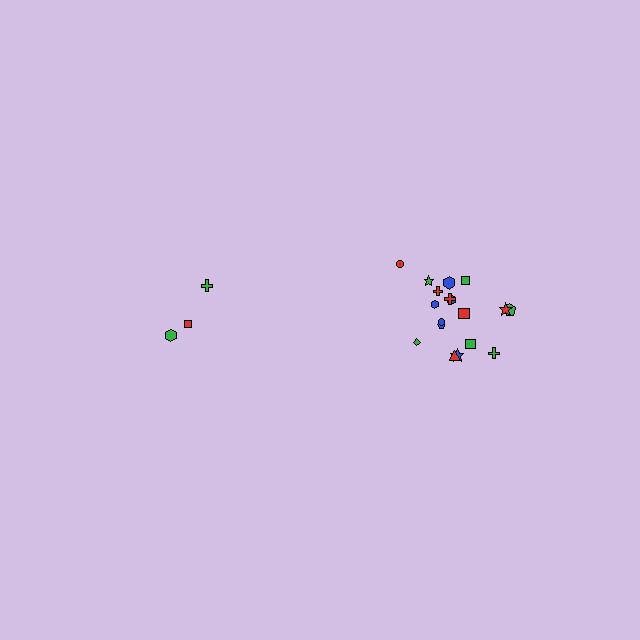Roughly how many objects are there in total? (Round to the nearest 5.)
Roughly 20 objects in total.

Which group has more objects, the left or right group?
The right group.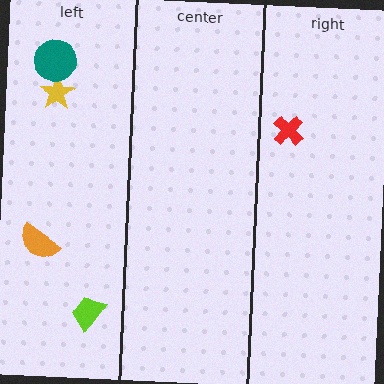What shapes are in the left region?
The yellow star, the teal circle, the orange semicircle, the lime trapezoid.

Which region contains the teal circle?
The left region.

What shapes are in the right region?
The red cross.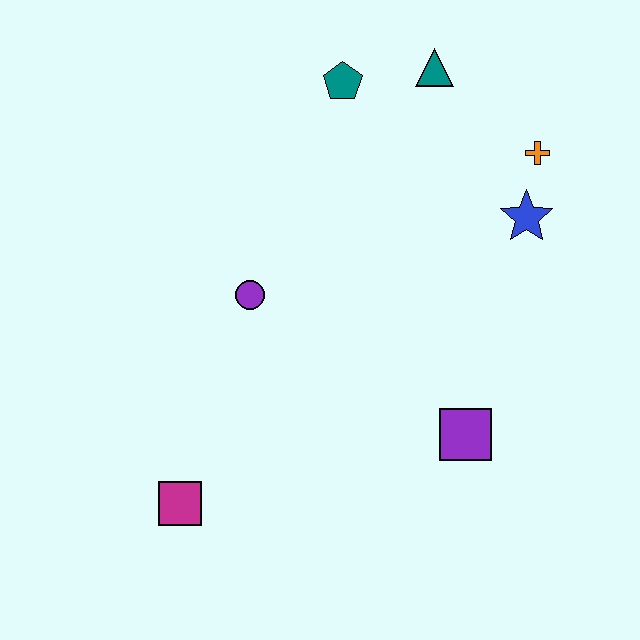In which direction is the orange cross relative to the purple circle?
The orange cross is to the right of the purple circle.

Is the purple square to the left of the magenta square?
No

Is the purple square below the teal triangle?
Yes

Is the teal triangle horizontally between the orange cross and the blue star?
No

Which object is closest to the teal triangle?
The teal pentagon is closest to the teal triangle.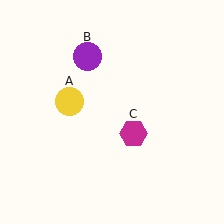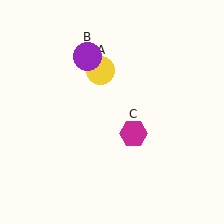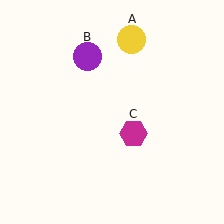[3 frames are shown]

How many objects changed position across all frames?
1 object changed position: yellow circle (object A).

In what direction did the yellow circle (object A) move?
The yellow circle (object A) moved up and to the right.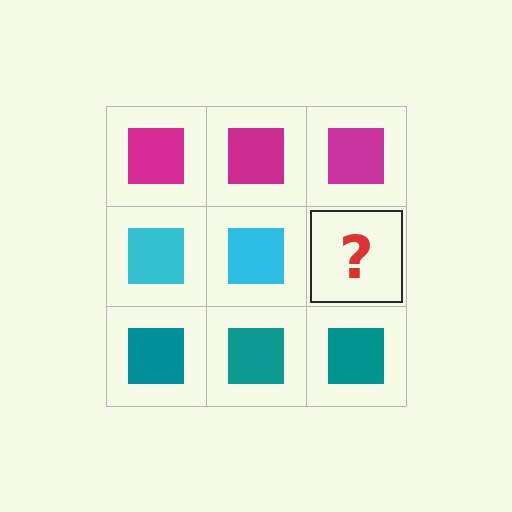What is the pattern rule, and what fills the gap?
The rule is that each row has a consistent color. The gap should be filled with a cyan square.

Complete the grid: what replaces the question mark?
The question mark should be replaced with a cyan square.